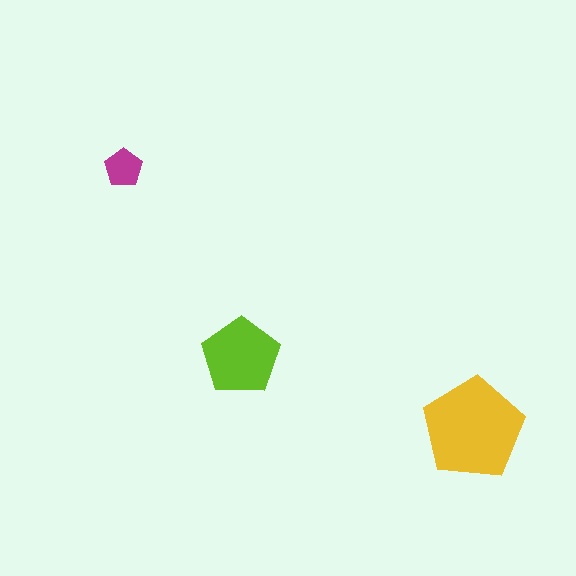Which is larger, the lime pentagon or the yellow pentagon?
The yellow one.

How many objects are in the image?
There are 3 objects in the image.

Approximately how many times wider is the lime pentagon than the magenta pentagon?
About 2 times wider.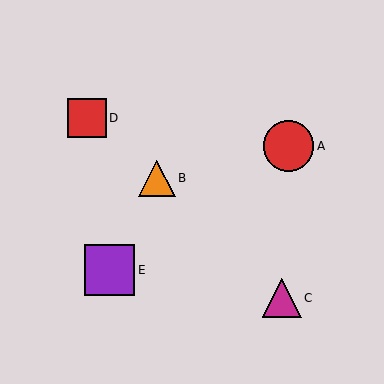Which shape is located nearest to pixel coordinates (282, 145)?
The red circle (labeled A) at (289, 146) is nearest to that location.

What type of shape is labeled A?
Shape A is a red circle.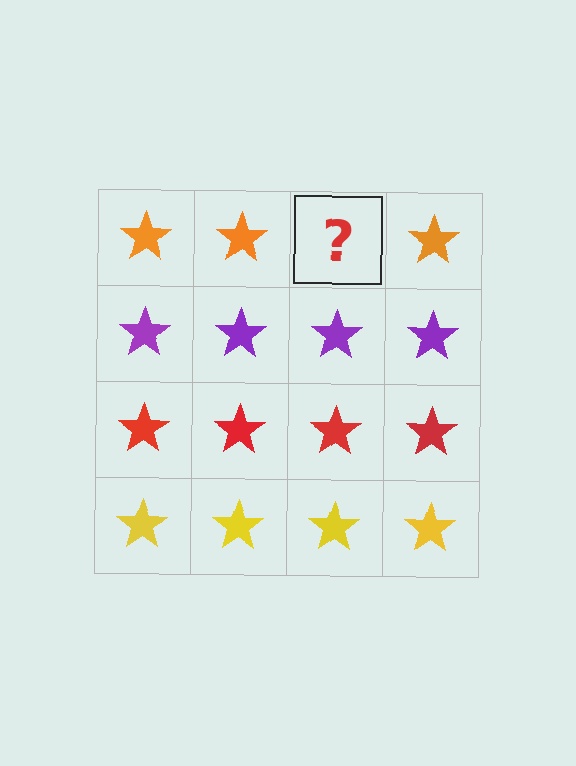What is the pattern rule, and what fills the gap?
The rule is that each row has a consistent color. The gap should be filled with an orange star.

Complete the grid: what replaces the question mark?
The question mark should be replaced with an orange star.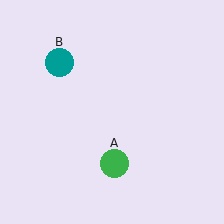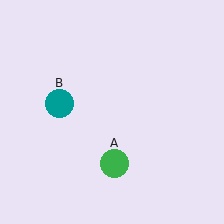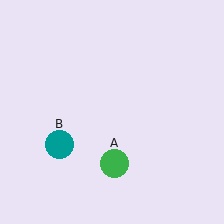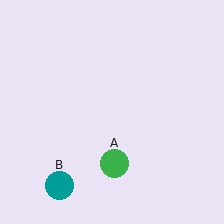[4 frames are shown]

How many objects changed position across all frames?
1 object changed position: teal circle (object B).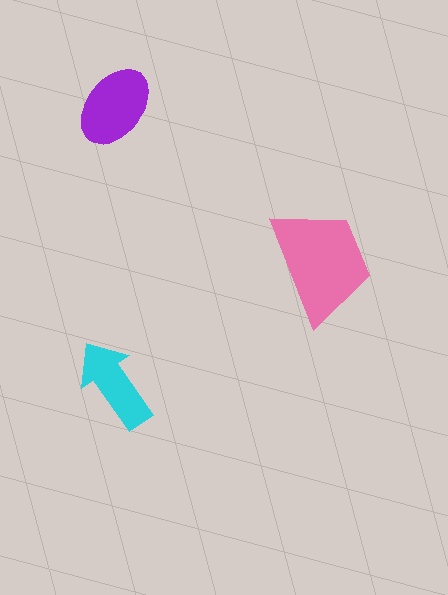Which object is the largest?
The pink trapezoid.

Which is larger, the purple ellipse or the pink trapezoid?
The pink trapezoid.